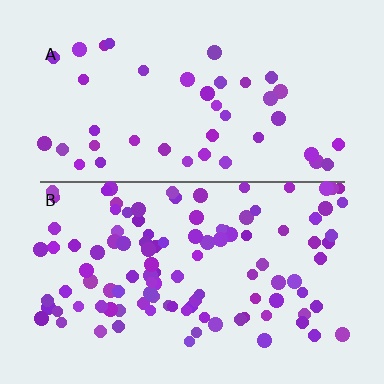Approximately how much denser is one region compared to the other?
Approximately 2.6× — region B over region A.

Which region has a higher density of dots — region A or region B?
B (the bottom).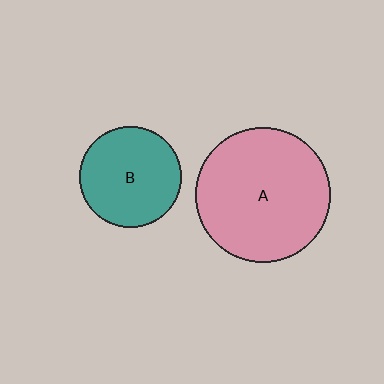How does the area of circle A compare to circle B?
Approximately 1.8 times.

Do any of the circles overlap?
No, none of the circles overlap.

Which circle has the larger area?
Circle A (pink).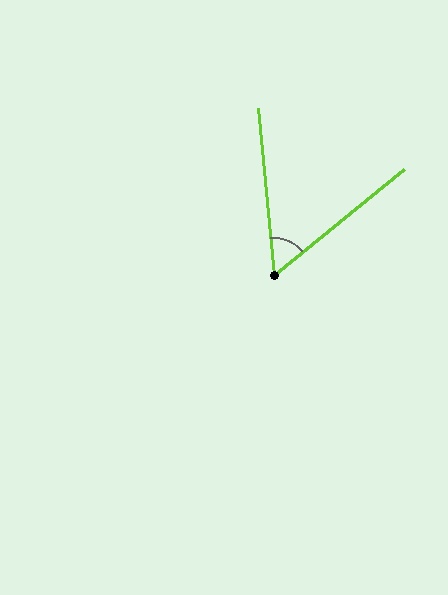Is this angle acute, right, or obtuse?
It is acute.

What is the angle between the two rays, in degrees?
Approximately 56 degrees.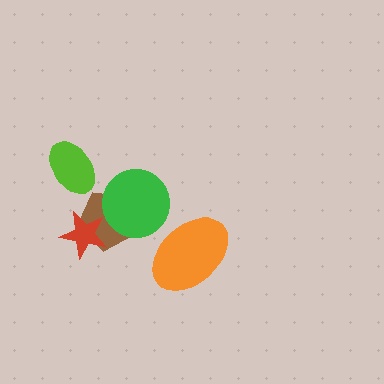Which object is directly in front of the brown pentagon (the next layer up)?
The green circle is directly in front of the brown pentagon.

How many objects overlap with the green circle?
1 object overlaps with the green circle.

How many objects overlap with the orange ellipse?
0 objects overlap with the orange ellipse.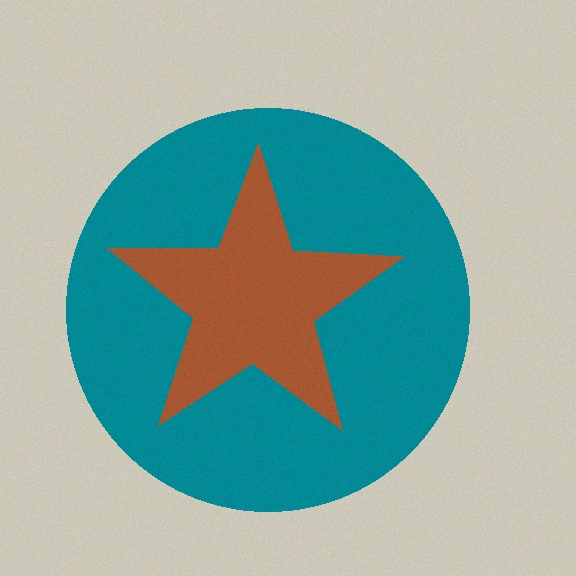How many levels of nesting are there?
2.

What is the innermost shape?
The brown star.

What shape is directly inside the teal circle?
The brown star.